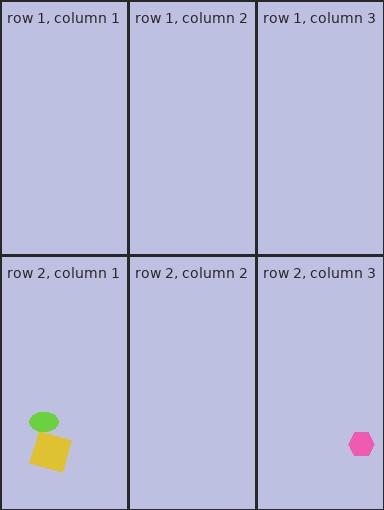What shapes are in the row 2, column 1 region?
The yellow square, the lime ellipse.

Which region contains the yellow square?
The row 2, column 1 region.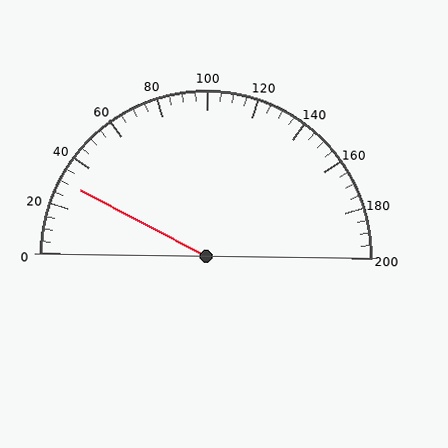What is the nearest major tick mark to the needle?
The nearest major tick mark is 40.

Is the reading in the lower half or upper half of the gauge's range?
The reading is in the lower half of the range (0 to 200).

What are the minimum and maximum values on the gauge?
The gauge ranges from 0 to 200.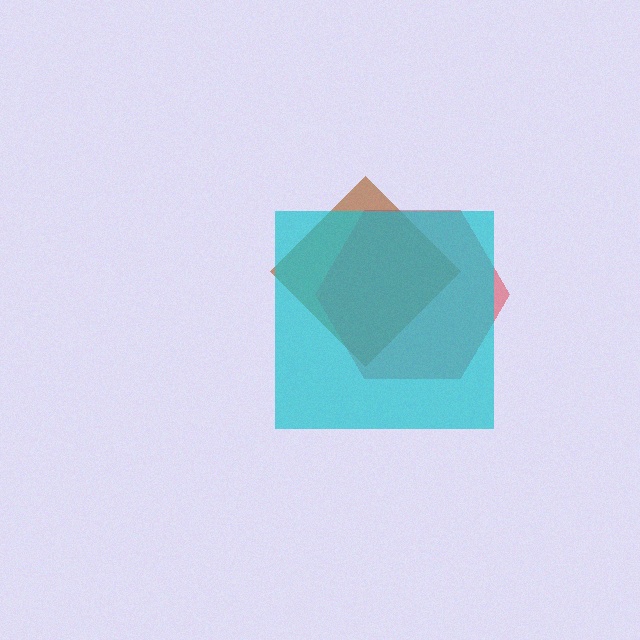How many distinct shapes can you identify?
There are 3 distinct shapes: a brown diamond, a red hexagon, a cyan square.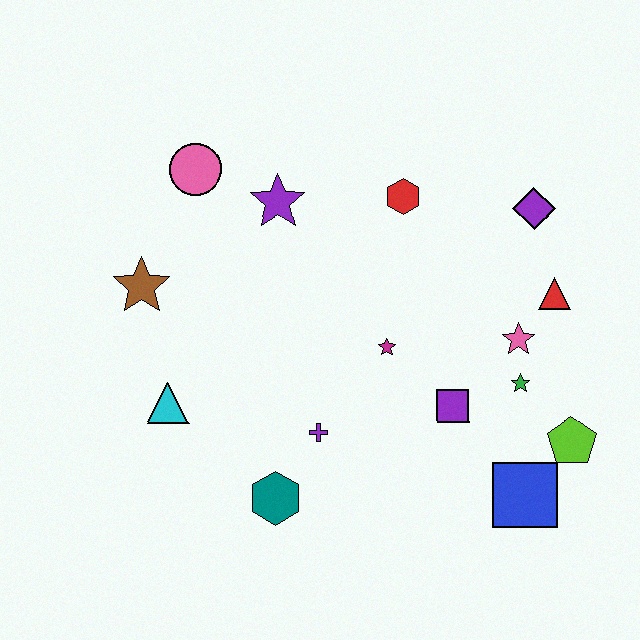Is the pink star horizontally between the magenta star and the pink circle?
No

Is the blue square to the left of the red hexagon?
No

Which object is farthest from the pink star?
The brown star is farthest from the pink star.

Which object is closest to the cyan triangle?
The brown star is closest to the cyan triangle.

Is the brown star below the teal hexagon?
No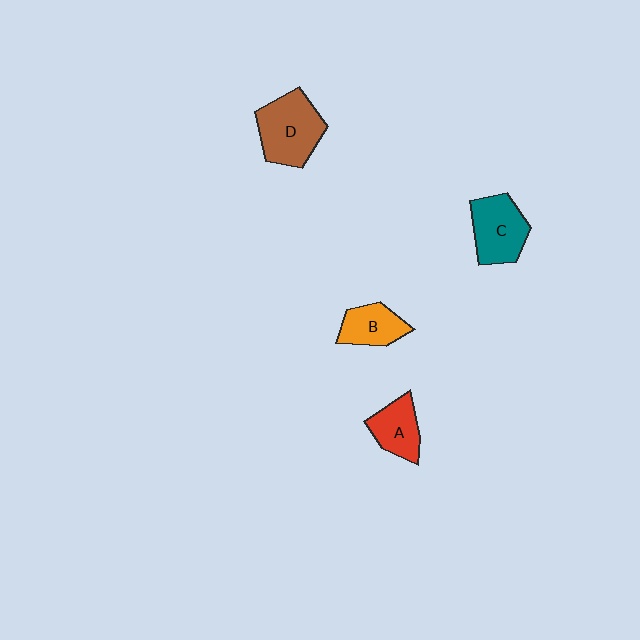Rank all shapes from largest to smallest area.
From largest to smallest: D (brown), C (teal), A (red), B (orange).